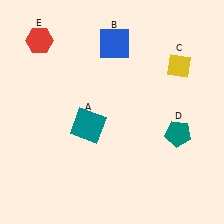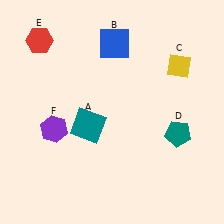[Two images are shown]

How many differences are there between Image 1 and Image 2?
There is 1 difference between the two images.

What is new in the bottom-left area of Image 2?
A purple hexagon (F) was added in the bottom-left area of Image 2.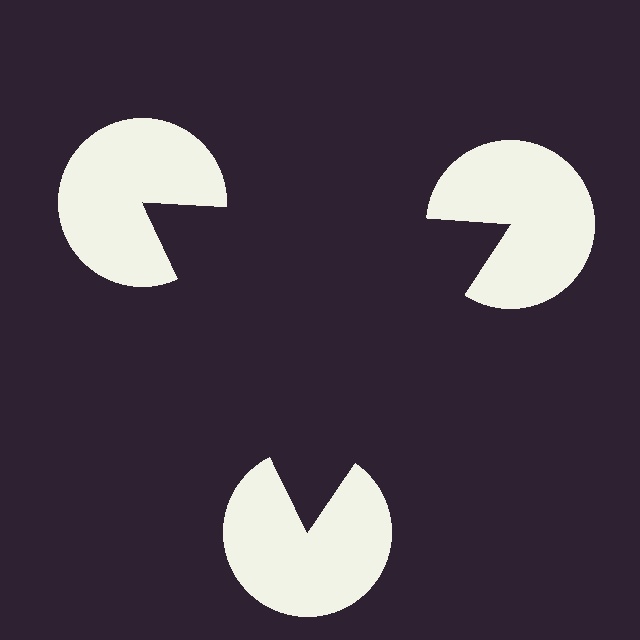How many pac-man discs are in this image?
There are 3 — one at each vertex of the illusory triangle.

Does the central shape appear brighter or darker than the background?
It typically appears slightly darker than the background, even though no actual brightness change is drawn.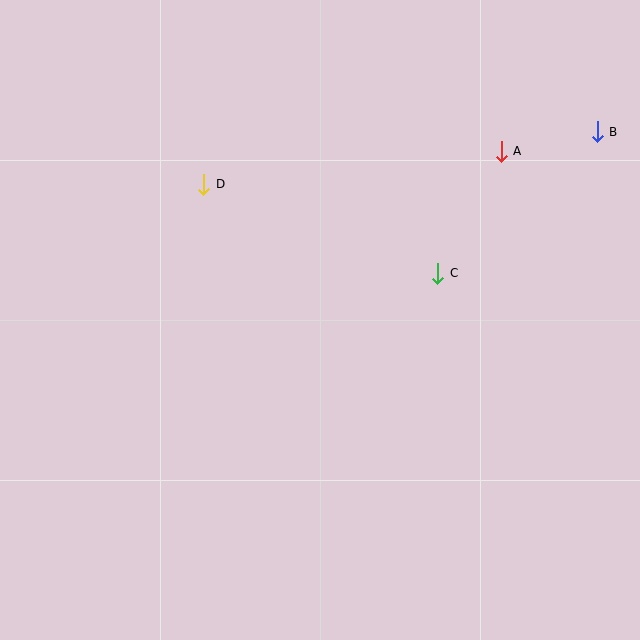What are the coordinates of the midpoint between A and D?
The midpoint between A and D is at (352, 168).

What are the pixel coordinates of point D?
Point D is at (204, 184).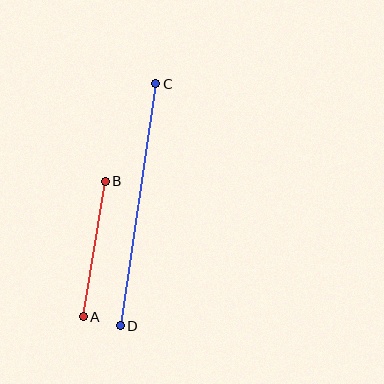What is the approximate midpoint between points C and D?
The midpoint is at approximately (138, 205) pixels.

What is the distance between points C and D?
The distance is approximately 244 pixels.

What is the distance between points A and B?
The distance is approximately 137 pixels.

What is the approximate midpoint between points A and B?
The midpoint is at approximately (94, 249) pixels.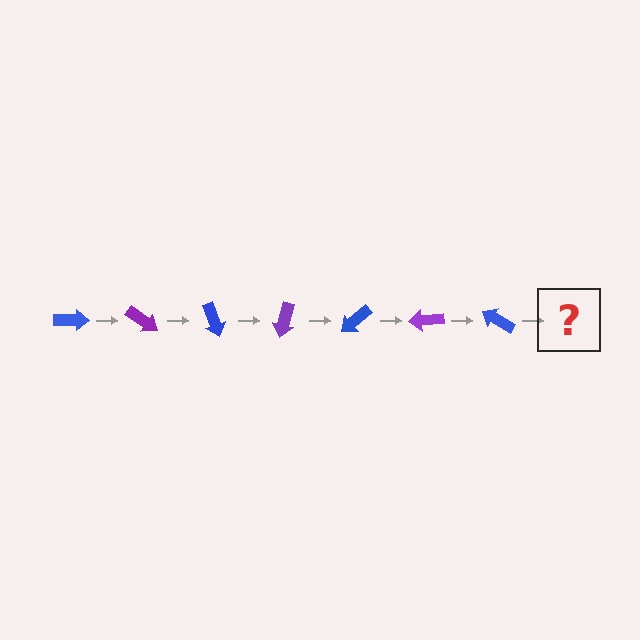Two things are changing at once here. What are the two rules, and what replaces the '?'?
The two rules are that it rotates 35 degrees each step and the color cycles through blue and purple. The '?' should be a purple arrow, rotated 245 degrees from the start.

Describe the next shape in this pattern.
It should be a purple arrow, rotated 245 degrees from the start.